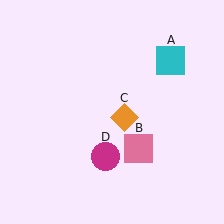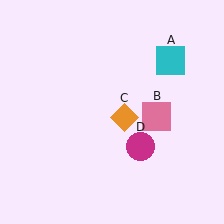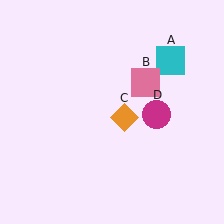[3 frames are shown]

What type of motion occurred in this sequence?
The pink square (object B), magenta circle (object D) rotated counterclockwise around the center of the scene.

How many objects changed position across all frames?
2 objects changed position: pink square (object B), magenta circle (object D).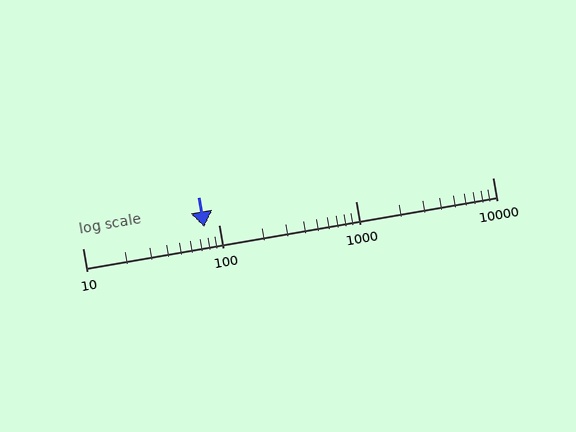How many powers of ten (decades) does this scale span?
The scale spans 3 decades, from 10 to 10000.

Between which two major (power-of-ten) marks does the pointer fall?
The pointer is between 10 and 100.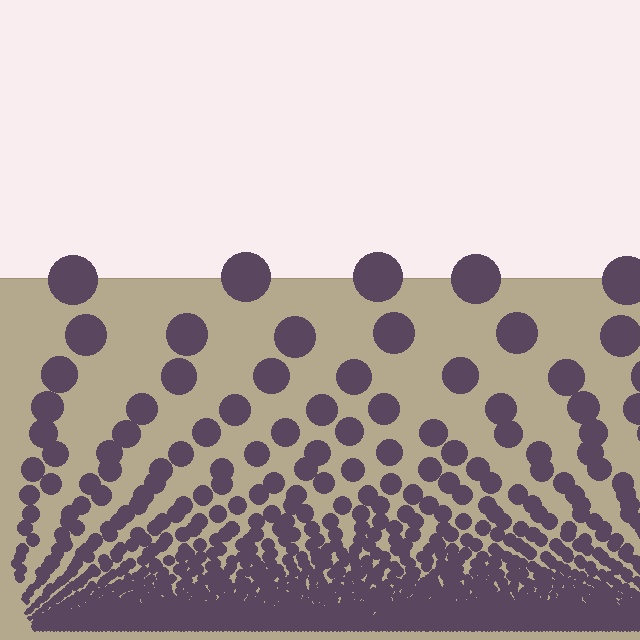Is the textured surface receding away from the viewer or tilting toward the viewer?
The surface appears to tilt toward the viewer. Texture elements get larger and sparser toward the top.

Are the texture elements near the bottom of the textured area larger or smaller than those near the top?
Smaller. The gradient is inverted — elements near the bottom are smaller and denser.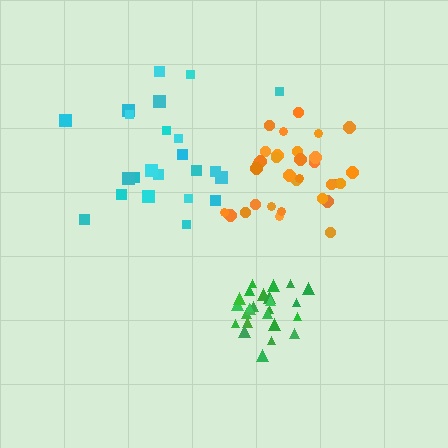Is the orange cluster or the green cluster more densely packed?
Green.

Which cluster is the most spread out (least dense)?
Cyan.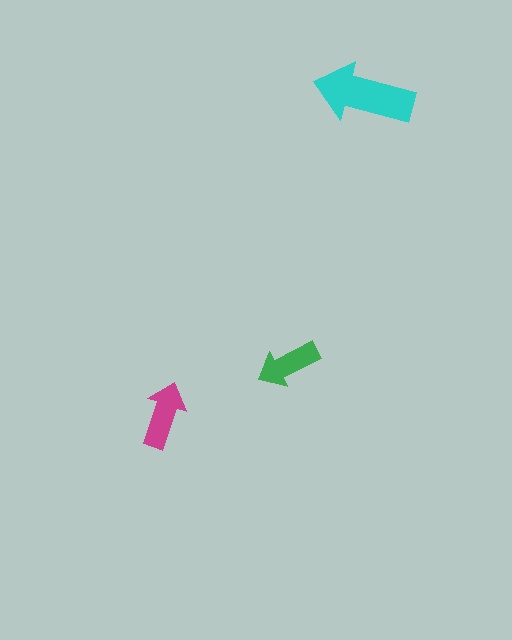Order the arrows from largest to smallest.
the cyan one, the magenta one, the green one.